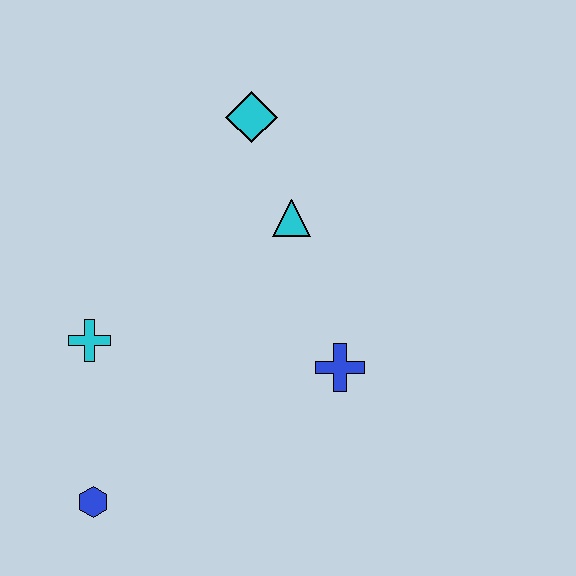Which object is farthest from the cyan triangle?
The blue hexagon is farthest from the cyan triangle.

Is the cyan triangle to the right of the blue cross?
No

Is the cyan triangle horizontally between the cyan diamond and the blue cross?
Yes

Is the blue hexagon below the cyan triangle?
Yes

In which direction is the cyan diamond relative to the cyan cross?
The cyan diamond is above the cyan cross.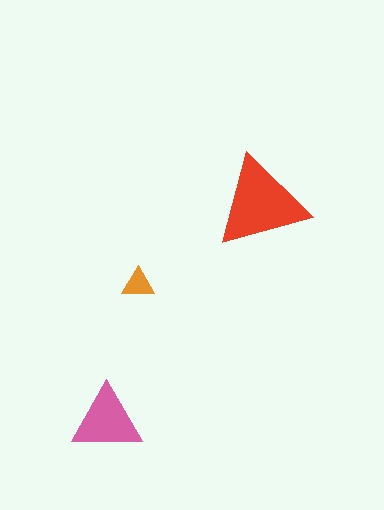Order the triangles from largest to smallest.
the red one, the pink one, the orange one.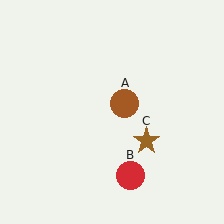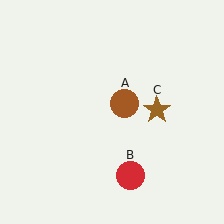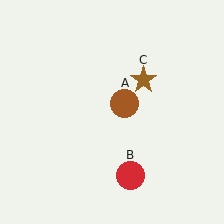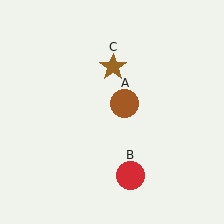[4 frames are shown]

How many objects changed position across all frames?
1 object changed position: brown star (object C).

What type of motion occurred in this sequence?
The brown star (object C) rotated counterclockwise around the center of the scene.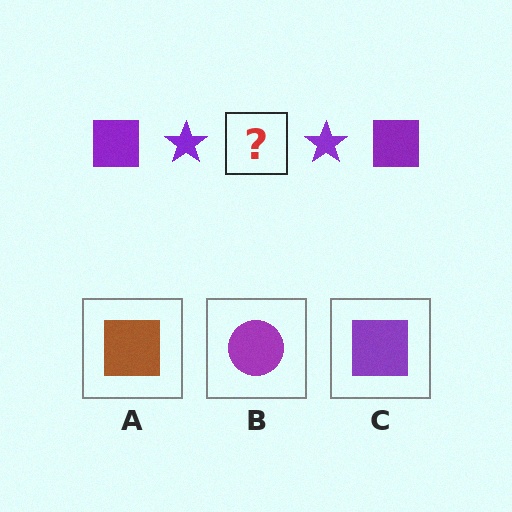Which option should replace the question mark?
Option C.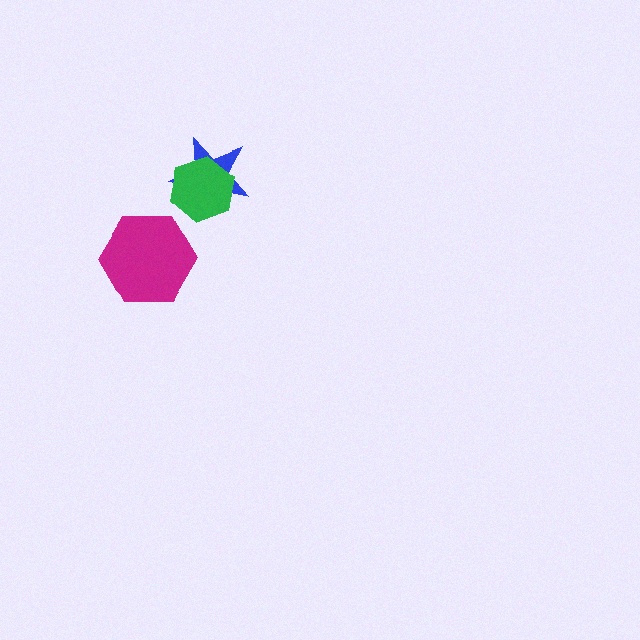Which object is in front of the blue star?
The green hexagon is in front of the blue star.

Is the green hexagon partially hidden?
No, no other shape covers it.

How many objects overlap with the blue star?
1 object overlaps with the blue star.